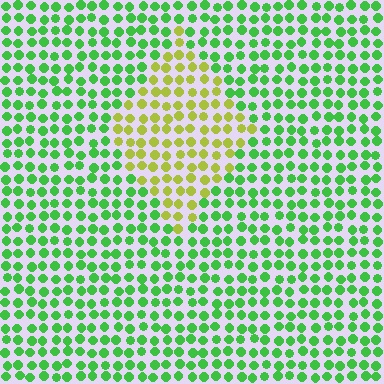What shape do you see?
I see a diamond.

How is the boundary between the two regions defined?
The boundary is defined purely by a slight shift in hue (about 50 degrees). Spacing, size, and orientation are identical on both sides.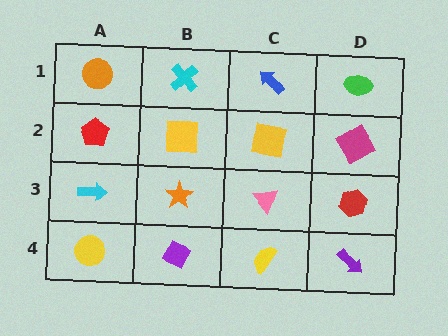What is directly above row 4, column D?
A red hexagon.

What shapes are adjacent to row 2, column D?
A green ellipse (row 1, column D), a red hexagon (row 3, column D), a yellow square (row 2, column C).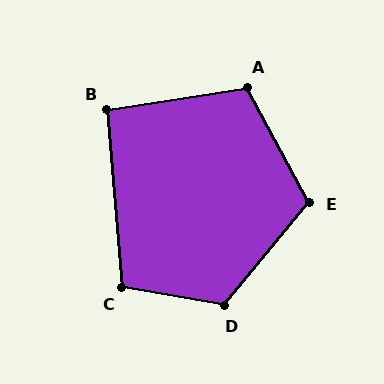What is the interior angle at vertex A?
Approximately 109 degrees (obtuse).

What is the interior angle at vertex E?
Approximately 112 degrees (obtuse).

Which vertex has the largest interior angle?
D, at approximately 119 degrees.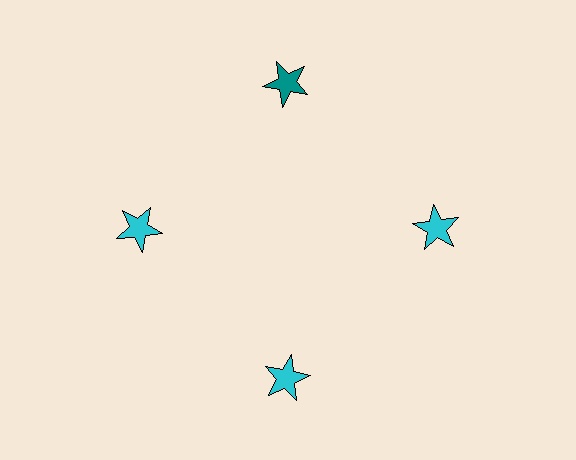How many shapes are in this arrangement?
There are 4 shapes arranged in a ring pattern.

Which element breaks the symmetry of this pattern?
The teal star at roughly the 12 o'clock position breaks the symmetry. All other shapes are cyan stars.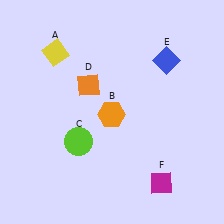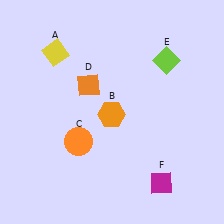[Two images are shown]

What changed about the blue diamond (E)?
In Image 1, E is blue. In Image 2, it changed to lime.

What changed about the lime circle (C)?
In Image 1, C is lime. In Image 2, it changed to orange.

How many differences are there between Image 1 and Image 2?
There are 2 differences between the two images.